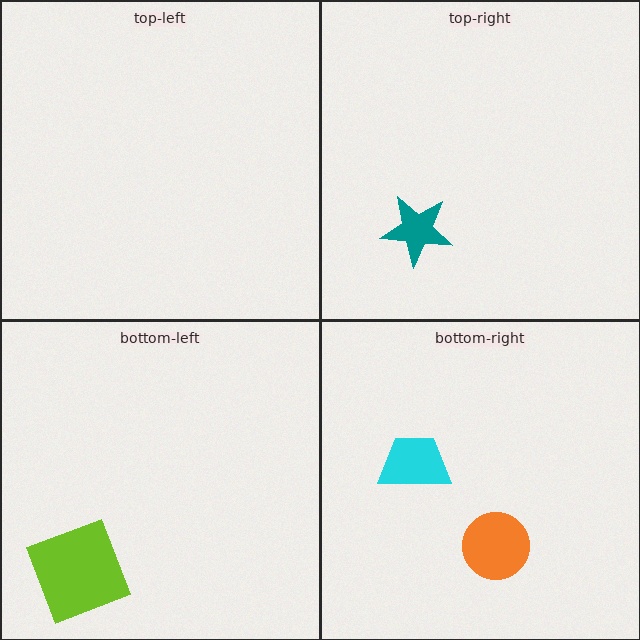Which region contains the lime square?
The bottom-left region.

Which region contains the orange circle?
The bottom-right region.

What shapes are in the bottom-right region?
The cyan trapezoid, the orange circle.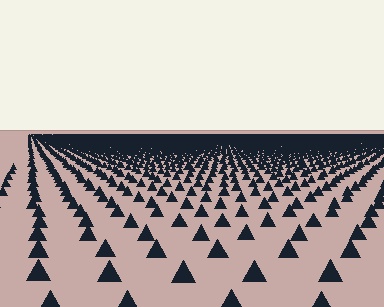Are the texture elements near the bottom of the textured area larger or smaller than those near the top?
Larger. Near the bottom, elements are closer to the viewer and appear at a bigger on-screen size.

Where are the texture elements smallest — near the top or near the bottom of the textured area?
Near the top.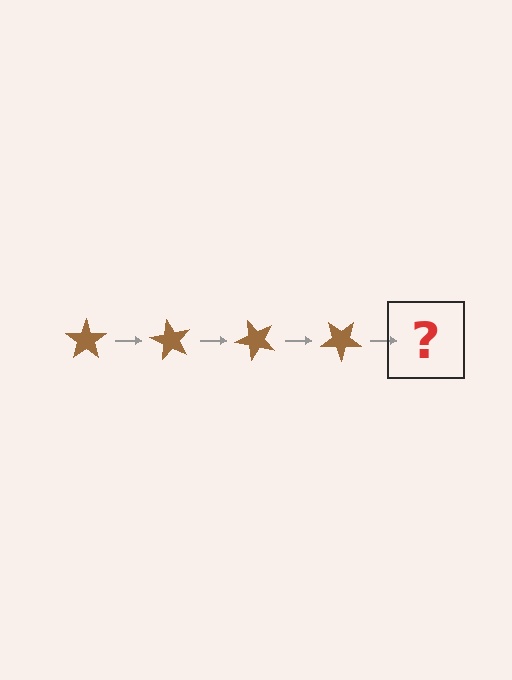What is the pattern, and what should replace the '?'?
The pattern is that the star rotates 60 degrees each step. The '?' should be a brown star rotated 240 degrees.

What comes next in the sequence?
The next element should be a brown star rotated 240 degrees.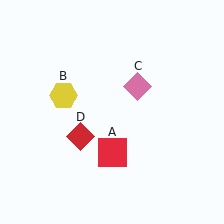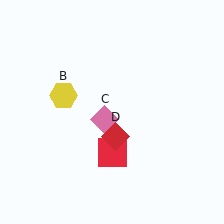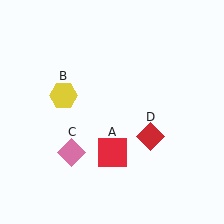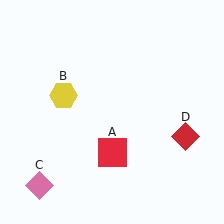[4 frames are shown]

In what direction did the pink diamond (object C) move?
The pink diamond (object C) moved down and to the left.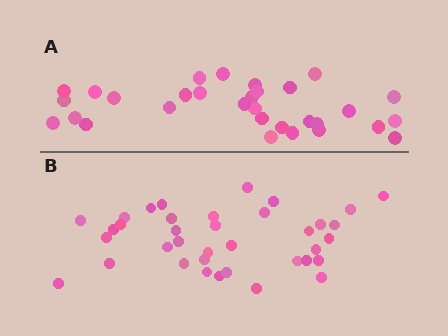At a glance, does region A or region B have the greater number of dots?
Region B (the bottom region) has more dots.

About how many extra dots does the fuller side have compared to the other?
Region B has about 6 more dots than region A.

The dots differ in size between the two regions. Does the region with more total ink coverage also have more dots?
No. Region A has more total ink coverage because its dots are larger, but region B actually contains more individual dots. Total area can be misleading — the number of items is what matters here.